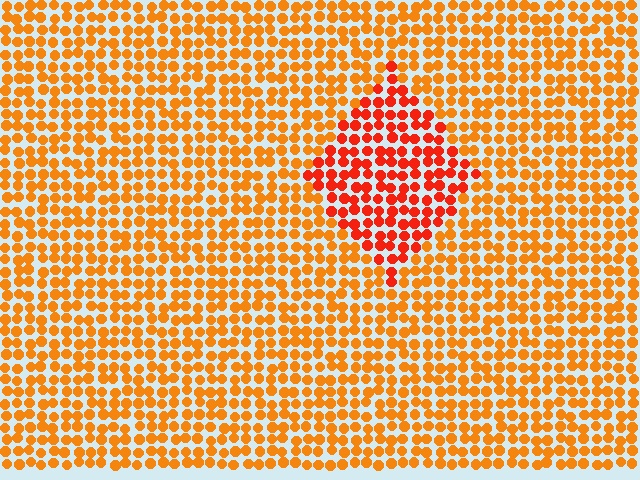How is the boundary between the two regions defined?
The boundary is defined purely by a slight shift in hue (about 27 degrees). Spacing, size, and orientation are identical on both sides.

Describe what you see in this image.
The image is filled with small orange elements in a uniform arrangement. A diamond-shaped region is visible where the elements are tinted to a slightly different hue, forming a subtle color boundary.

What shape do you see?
I see a diamond.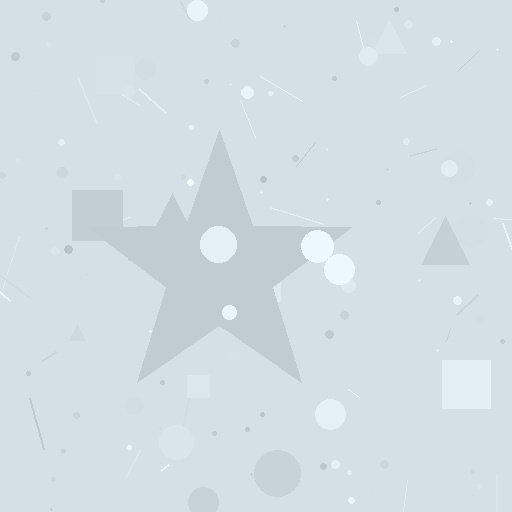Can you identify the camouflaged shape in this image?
The camouflaged shape is a star.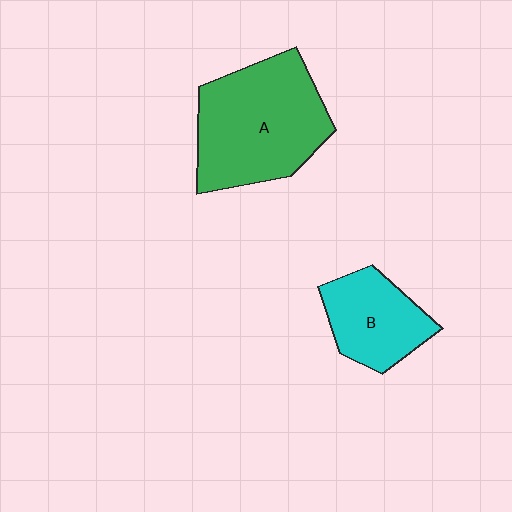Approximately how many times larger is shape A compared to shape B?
Approximately 1.8 times.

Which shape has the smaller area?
Shape B (cyan).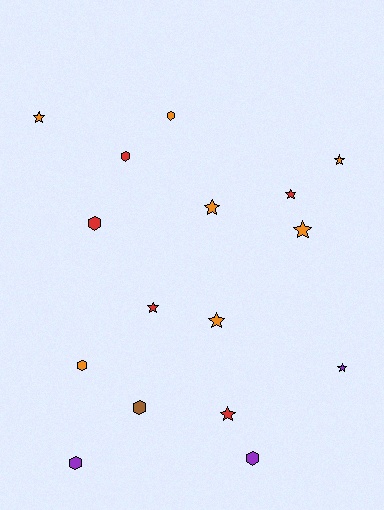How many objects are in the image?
There are 16 objects.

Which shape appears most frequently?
Star, with 9 objects.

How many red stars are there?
There are 3 red stars.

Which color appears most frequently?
Orange, with 7 objects.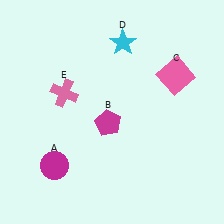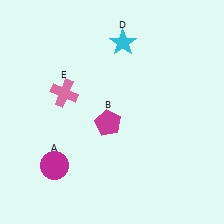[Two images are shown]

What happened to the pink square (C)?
The pink square (C) was removed in Image 2. It was in the top-right area of Image 1.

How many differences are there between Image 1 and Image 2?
There is 1 difference between the two images.